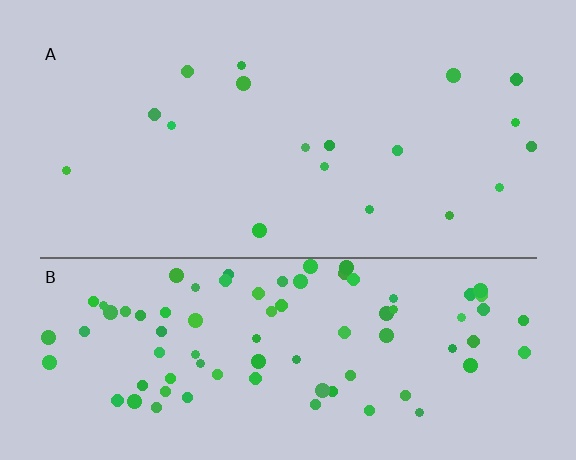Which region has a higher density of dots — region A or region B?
B (the bottom).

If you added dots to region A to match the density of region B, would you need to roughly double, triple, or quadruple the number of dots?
Approximately quadruple.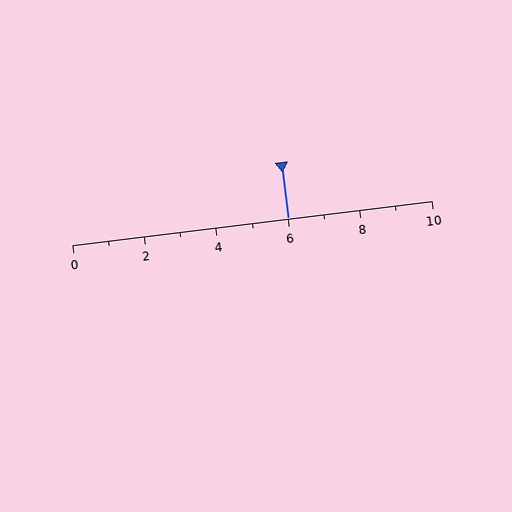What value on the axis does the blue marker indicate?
The marker indicates approximately 6.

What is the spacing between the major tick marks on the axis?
The major ticks are spaced 2 apart.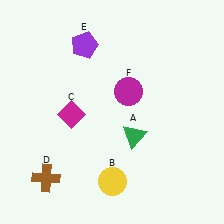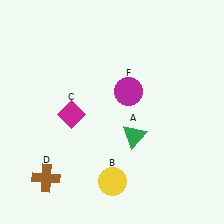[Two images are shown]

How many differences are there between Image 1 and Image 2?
There is 1 difference between the two images.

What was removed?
The purple pentagon (E) was removed in Image 2.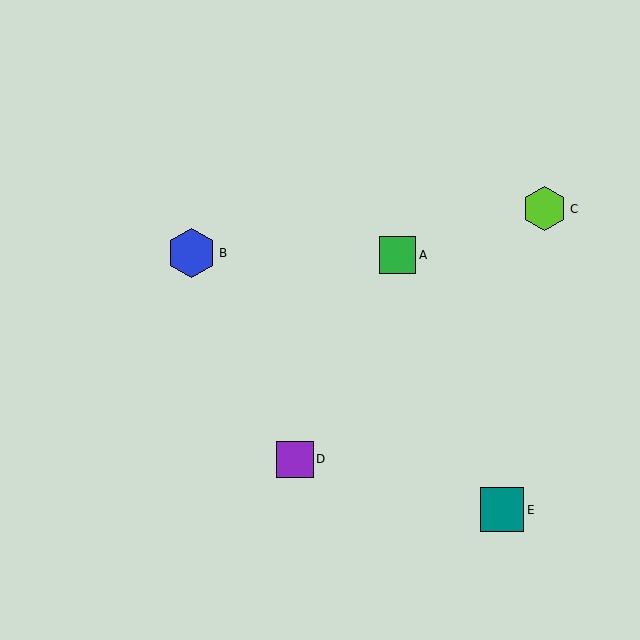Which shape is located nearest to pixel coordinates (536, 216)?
The lime hexagon (labeled C) at (545, 209) is nearest to that location.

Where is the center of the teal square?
The center of the teal square is at (502, 510).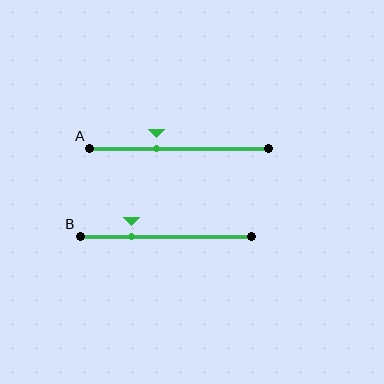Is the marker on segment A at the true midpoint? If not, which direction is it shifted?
No, the marker on segment A is shifted to the left by about 12% of the segment length.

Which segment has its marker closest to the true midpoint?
Segment A has its marker closest to the true midpoint.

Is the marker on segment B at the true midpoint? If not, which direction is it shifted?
No, the marker on segment B is shifted to the left by about 20% of the segment length.